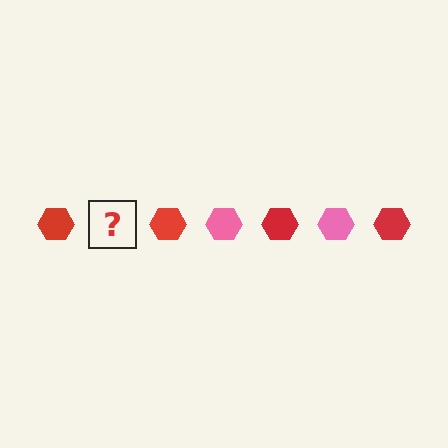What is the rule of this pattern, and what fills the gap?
The rule is that the pattern cycles through red, pink hexagons. The gap should be filled with a pink hexagon.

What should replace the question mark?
The question mark should be replaced with a pink hexagon.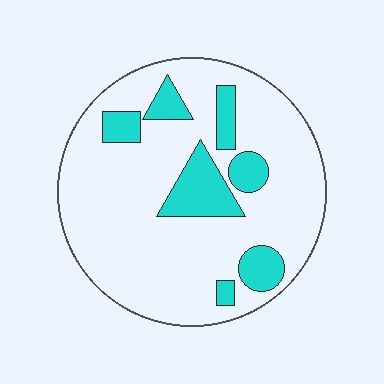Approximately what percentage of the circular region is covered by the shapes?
Approximately 20%.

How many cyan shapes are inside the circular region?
7.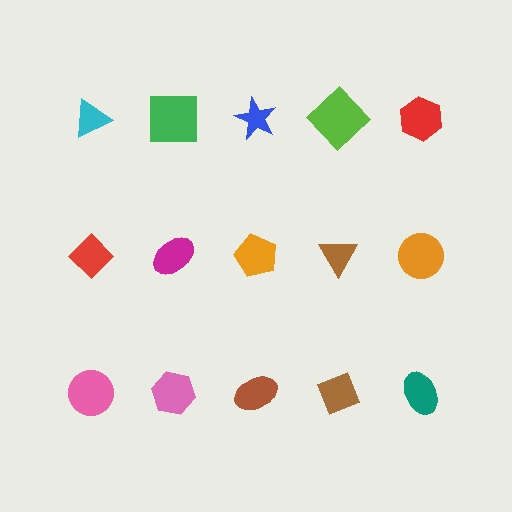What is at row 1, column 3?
A blue star.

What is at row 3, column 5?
A teal ellipse.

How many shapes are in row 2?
5 shapes.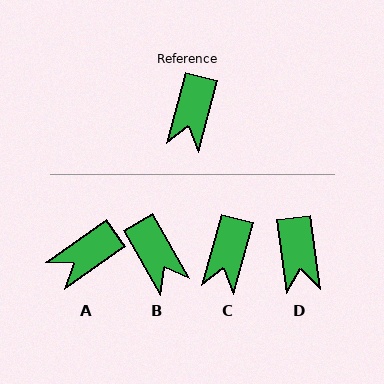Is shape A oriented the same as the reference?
No, it is off by about 39 degrees.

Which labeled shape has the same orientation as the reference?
C.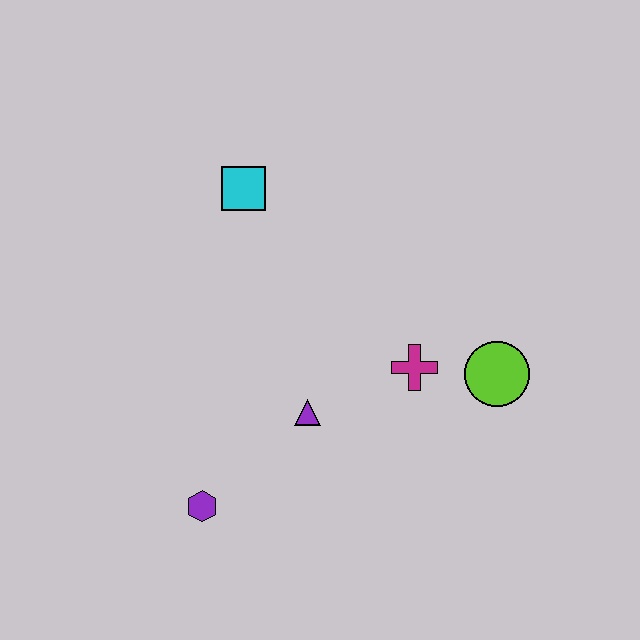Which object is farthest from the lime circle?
The purple hexagon is farthest from the lime circle.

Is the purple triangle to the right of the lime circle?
No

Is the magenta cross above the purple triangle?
Yes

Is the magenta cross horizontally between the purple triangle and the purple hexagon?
No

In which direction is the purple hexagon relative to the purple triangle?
The purple hexagon is to the left of the purple triangle.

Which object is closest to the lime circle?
The magenta cross is closest to the lime circle.